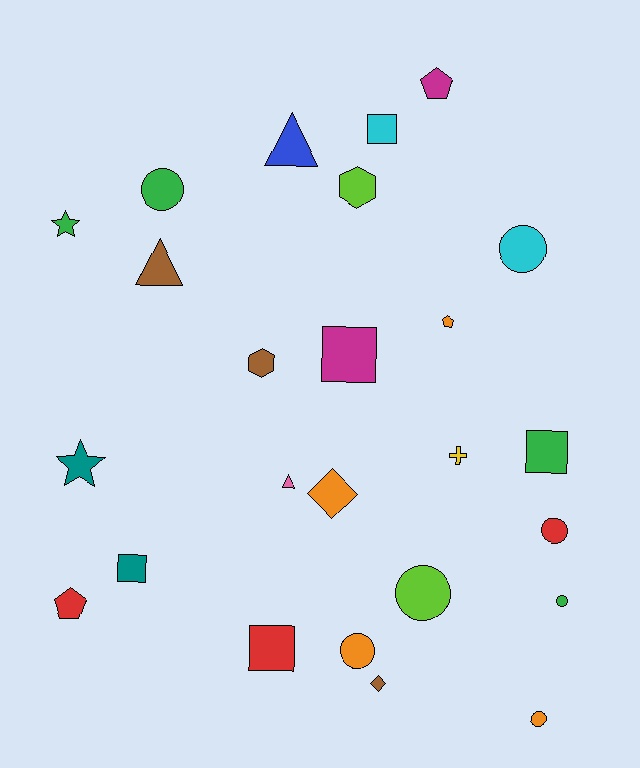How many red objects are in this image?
There are 3 red objects.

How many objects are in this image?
There are 25 objects.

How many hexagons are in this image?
There are 2 hexagons.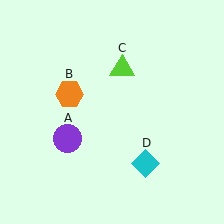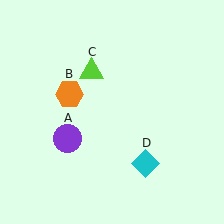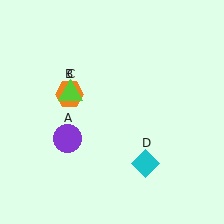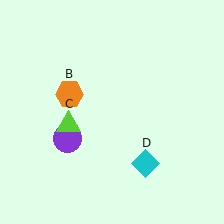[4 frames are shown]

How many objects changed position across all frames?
1 object changed position: lime triangle (object C).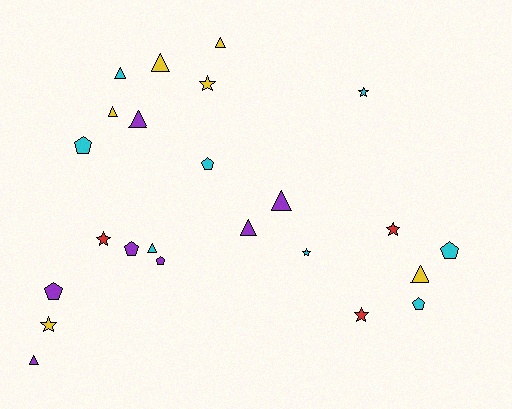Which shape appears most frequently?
Triangle, with 10 objects.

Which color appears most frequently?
Cyan, with 8 objects.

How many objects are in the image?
There are 24 objects.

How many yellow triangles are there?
There are 4 yellow triangles.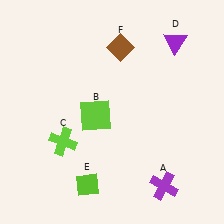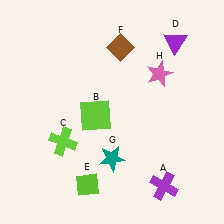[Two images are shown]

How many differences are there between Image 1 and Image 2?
There are 2 differences between the two images.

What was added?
A teal star (G), a pink star (H) were added in Image 2.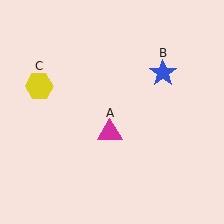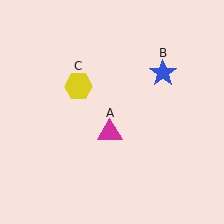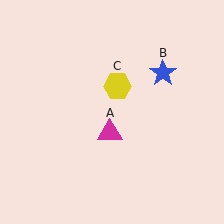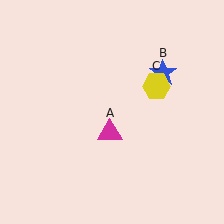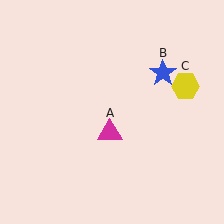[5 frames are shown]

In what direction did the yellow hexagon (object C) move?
The yellow hexagon (object C) moved right.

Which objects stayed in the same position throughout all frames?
Magenta triangle (object A) and blue star (object B) remained stationary.